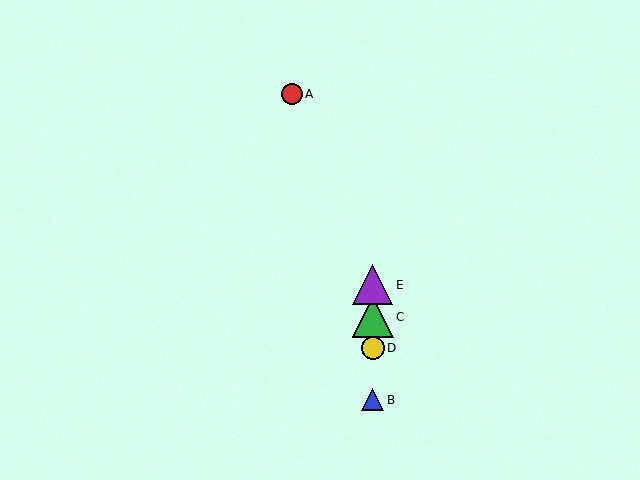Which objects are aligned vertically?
Objects B, C, D, E are aligned vertically.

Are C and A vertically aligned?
No, C is at x≈373 and A is at x≈292.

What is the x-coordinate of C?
Object C is at x≈373.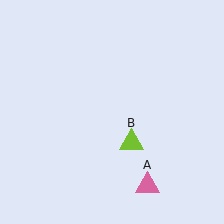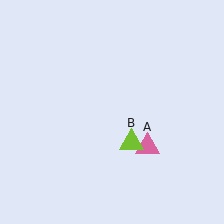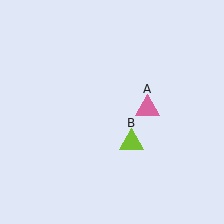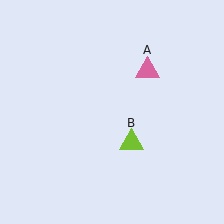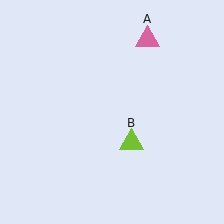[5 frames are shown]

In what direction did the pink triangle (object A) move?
The pink triangle (object A) moved up.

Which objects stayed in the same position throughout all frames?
Lime triangle (object B) remained stationary.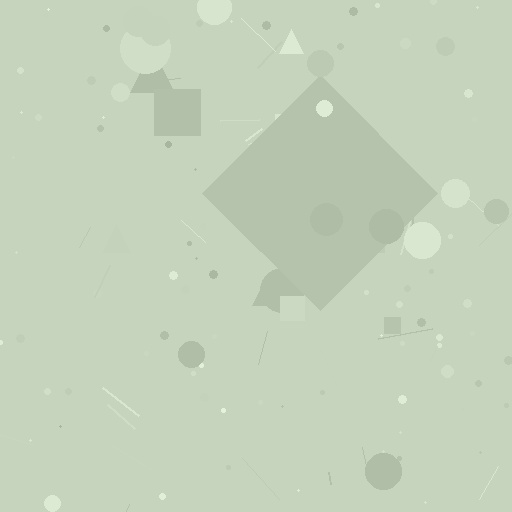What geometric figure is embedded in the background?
A diamond is embedded in the background.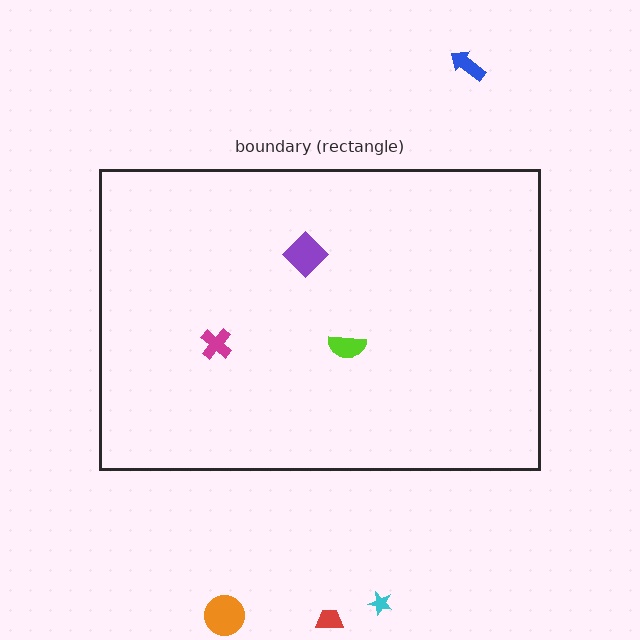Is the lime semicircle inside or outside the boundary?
Inside.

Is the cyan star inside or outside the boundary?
Outside.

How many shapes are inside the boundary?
3 inside, 4 outside.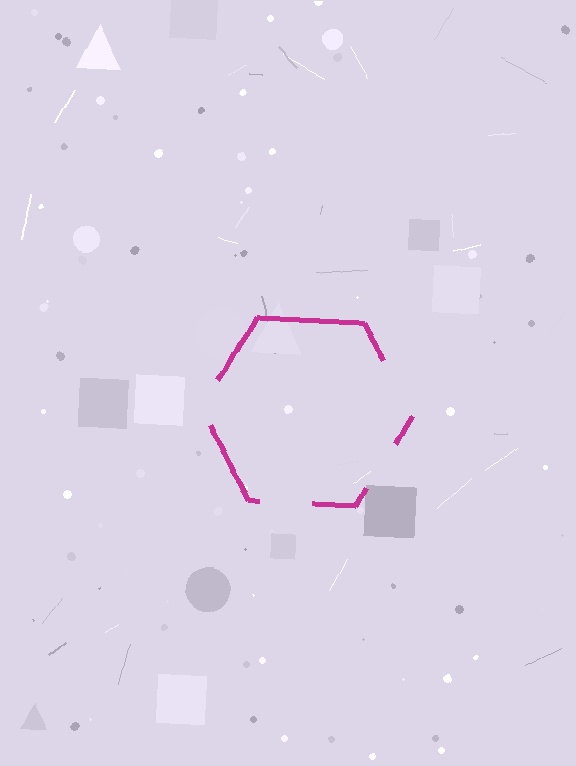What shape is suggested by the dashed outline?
The dashed outline suggests a hexagon.